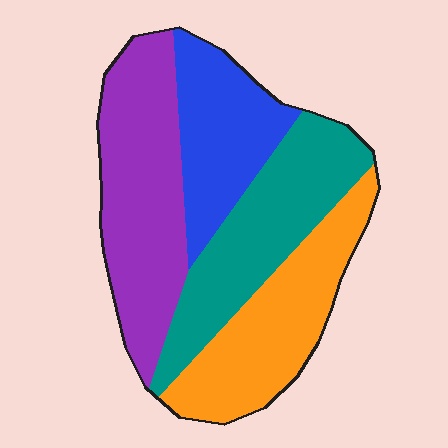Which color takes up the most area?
Purple, at roughly 30%.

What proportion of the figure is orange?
Orange takes up about one quarter (1/4) of the figure.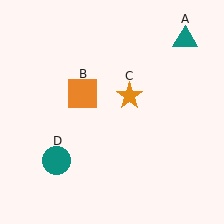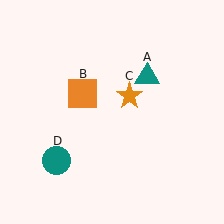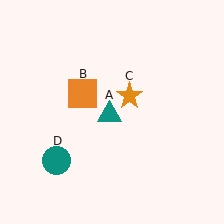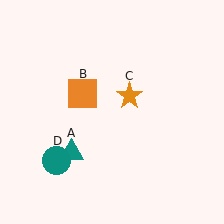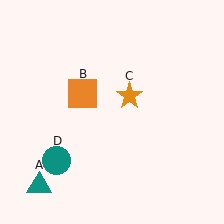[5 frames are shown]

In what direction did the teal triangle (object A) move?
The teal triangle (object A) moved down and to the left.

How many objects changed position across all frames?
1 object changed position: teal triangle (object A).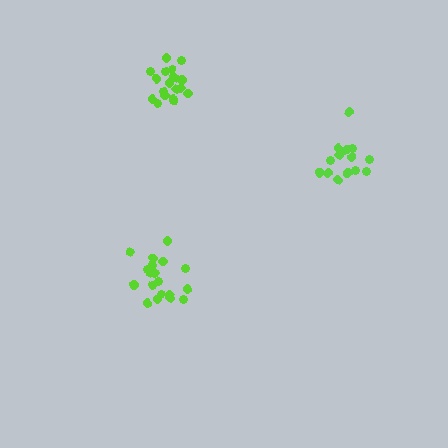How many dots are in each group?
Group 1: 15 dots, Group 2: 20 dots, Group 3: 19 dots (54 total).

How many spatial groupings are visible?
There are 3 spatial groupings.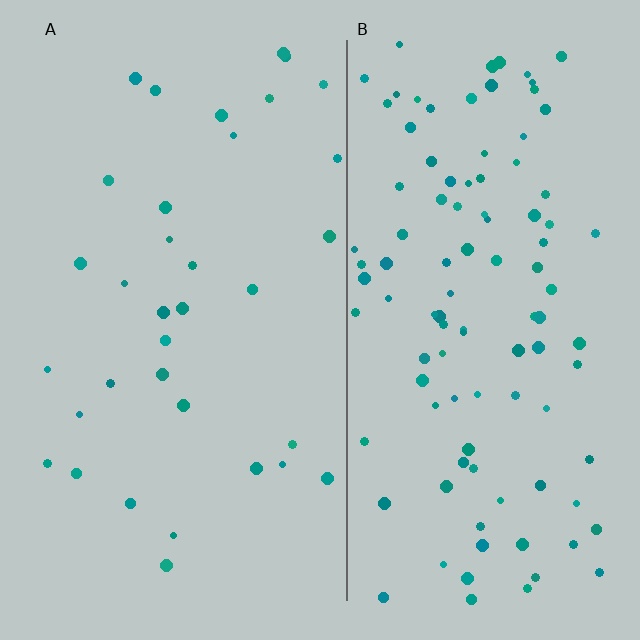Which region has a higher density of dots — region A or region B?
B (the right).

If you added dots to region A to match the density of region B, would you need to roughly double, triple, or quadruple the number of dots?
Approximately triple.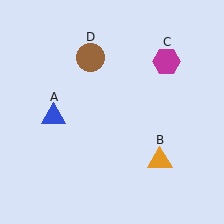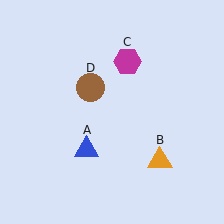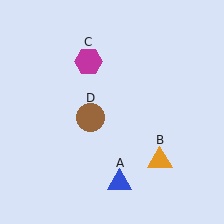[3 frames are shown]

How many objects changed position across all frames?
3 objects changed position: blue triangle (object A), magenta hexagon (object C), brown circle (object D).